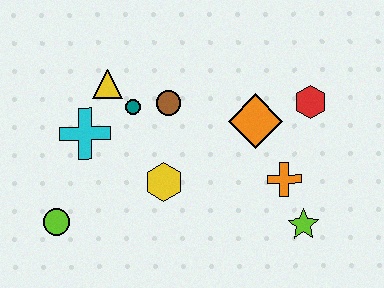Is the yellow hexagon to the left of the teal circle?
No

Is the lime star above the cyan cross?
No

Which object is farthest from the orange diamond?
The lime circle is farthest from the orange diamond.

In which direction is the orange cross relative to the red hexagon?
The orange cross is below the red hexagon.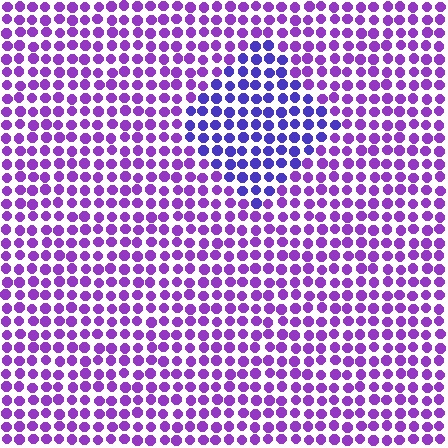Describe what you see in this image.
The image is filled with small purple elements in a uniform arrangement. A diamond-shaped region is visible where the elements are tinted to a slightly different hue, forming a subtle color boundary.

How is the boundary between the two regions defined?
The boundary is defined purely by a slight shift in hue (about 32 degrees). Spacing, size, and orientation are identical on both sides.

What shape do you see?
I see a diamond.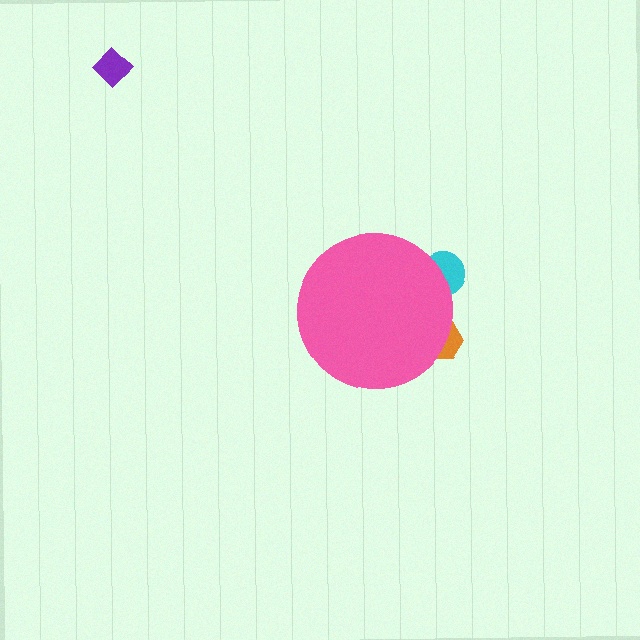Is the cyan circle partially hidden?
Yes, the cyan circle is partially hidden behind the pink circle.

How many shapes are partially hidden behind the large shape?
2 shapes are partially hidden.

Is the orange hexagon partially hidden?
Yes, the orange hexagon is partially hidden behind the pink circle.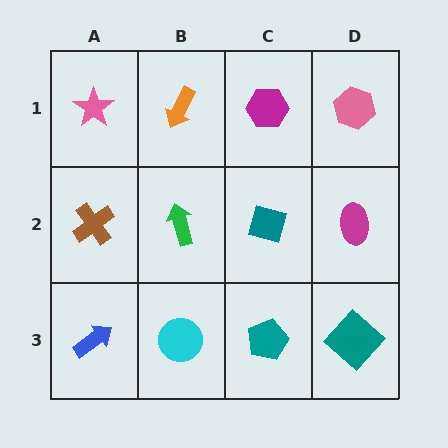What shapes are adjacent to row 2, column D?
A pink hexagon (row 1, column D), a teal diamond (row 3, column D), a teal square (row 2, column C).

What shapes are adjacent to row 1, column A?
A brown cross (row 2, column A), an orange arrow (row 1, column B).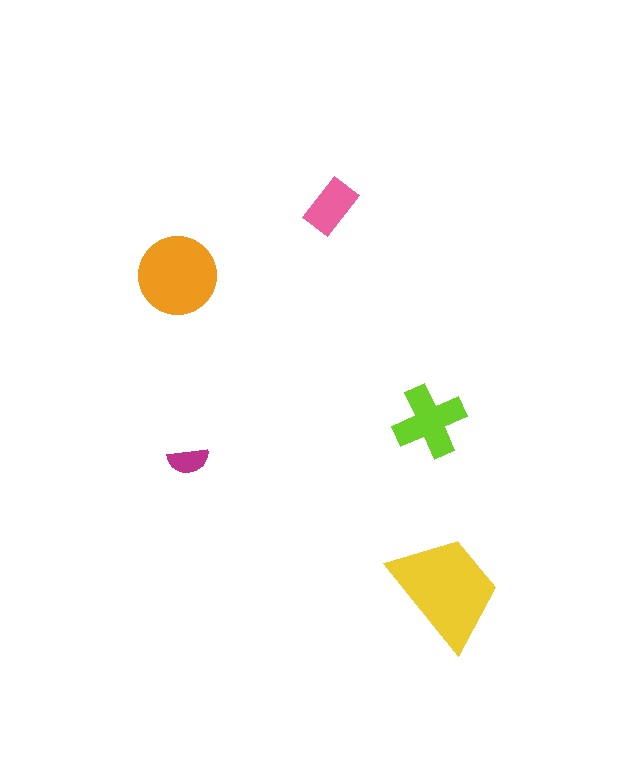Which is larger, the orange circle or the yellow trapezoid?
The yellow trapezoid.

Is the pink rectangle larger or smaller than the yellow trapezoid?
Smaller.